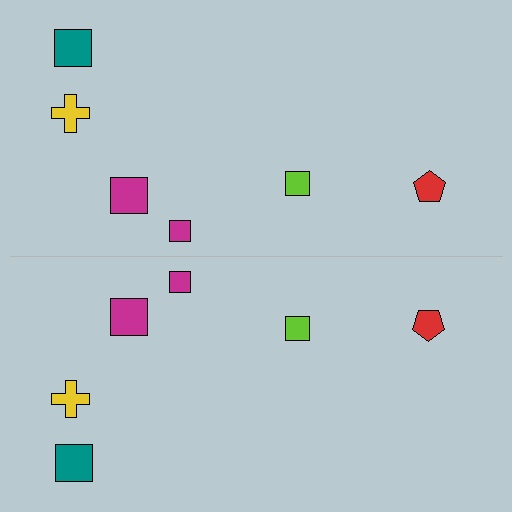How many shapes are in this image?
There are 12 shapes in this image.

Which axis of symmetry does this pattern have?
The pattern has a horizontal axis of symmetry running through the center of the image.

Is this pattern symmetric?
Yes, this pattern has bilateral (reflection) symmetry.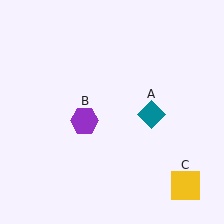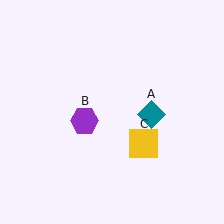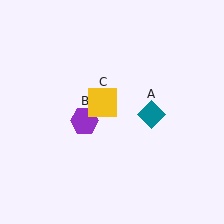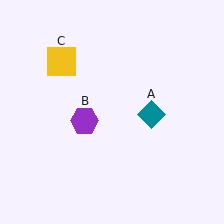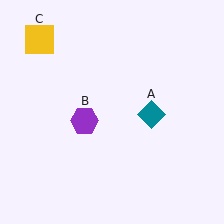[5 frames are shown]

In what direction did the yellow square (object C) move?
The yellow square (object C) moved up and to the left.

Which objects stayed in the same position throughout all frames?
Teal diamond (object A) and purple hexagon (object B) remained stationary.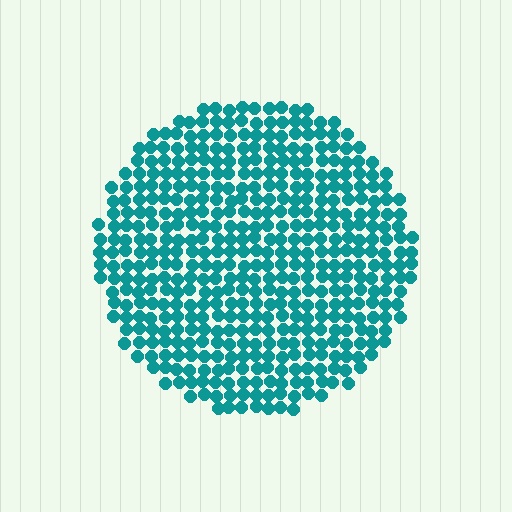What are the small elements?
The small elements are circles.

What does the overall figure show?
The overall figure shows a circle.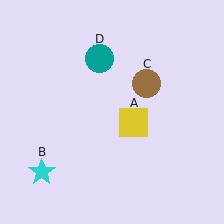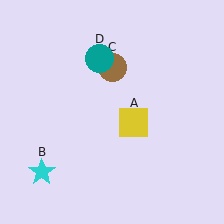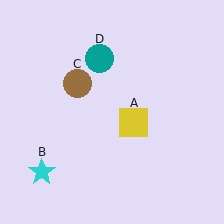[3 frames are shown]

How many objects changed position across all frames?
1 object changed position: brown circle (object C).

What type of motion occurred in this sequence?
The brown circle (object C) rotated counterclockwise around the center of the scene.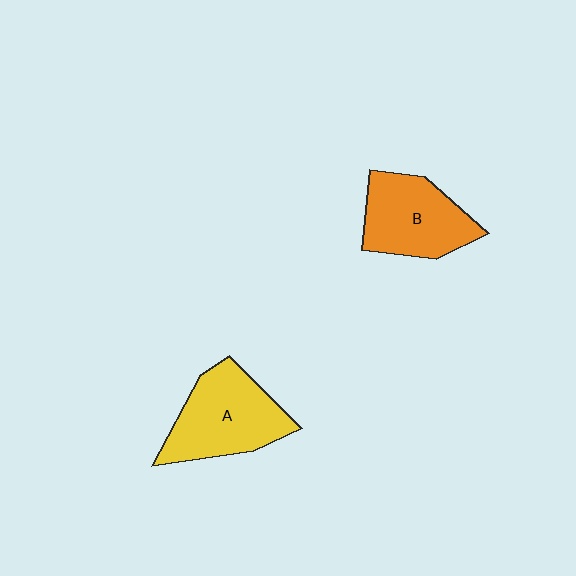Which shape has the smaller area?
Shape B (orange).